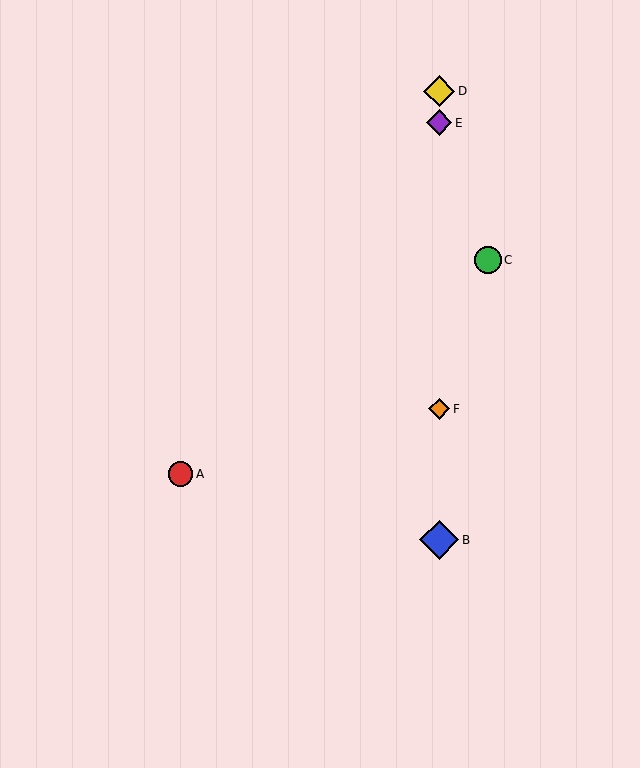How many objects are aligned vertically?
4 objects (B, D, E, F) are aligned vertically.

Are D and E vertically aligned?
Yes, both are at x≈439.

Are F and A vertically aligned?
No, F is at x≈439 and A is at x≈181.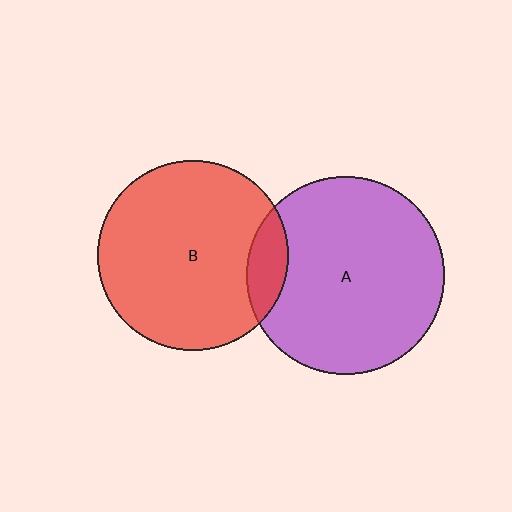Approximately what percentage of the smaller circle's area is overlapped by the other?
Approximately 10%.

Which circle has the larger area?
Circle A (purple).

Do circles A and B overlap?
Yes.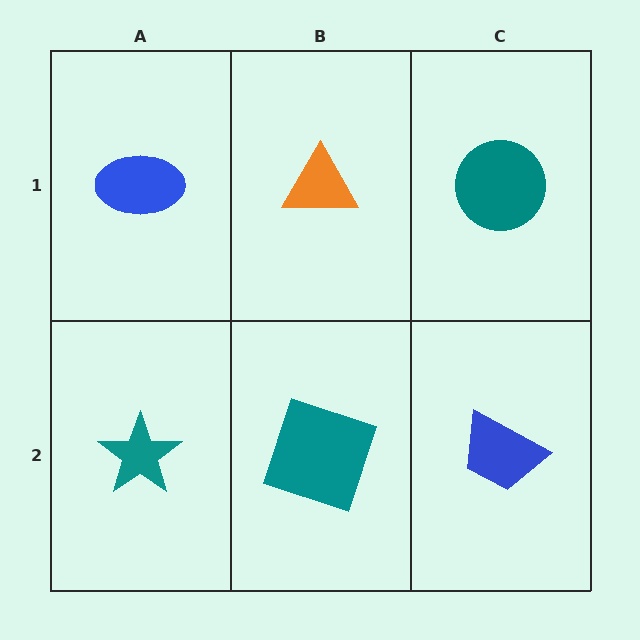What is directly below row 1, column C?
A blue trapezoid.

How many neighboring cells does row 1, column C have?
2.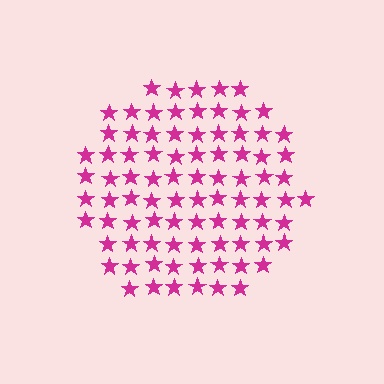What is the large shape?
The large shape is a circle.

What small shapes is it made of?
It is made of small stars.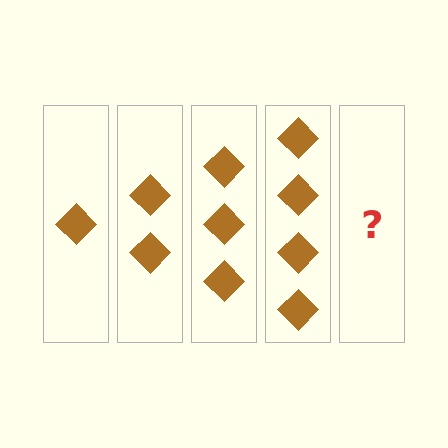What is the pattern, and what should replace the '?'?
The pattern is that each step adds one more diamond. The '?' should be 5 diamonds.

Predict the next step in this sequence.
The next step is 5 diamonds.